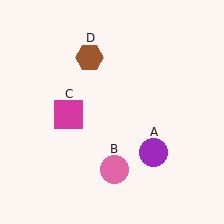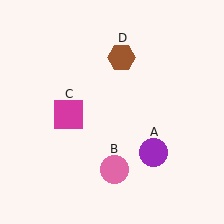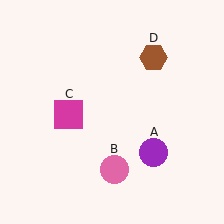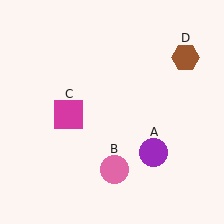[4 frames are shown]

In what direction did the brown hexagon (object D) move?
The brown hexagon (object D) moved right.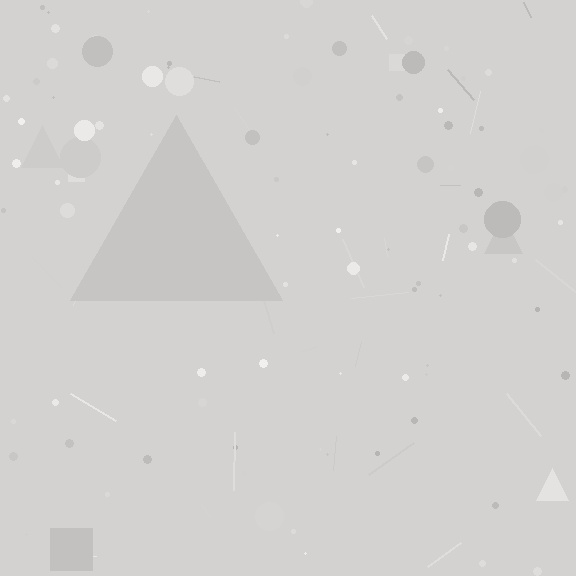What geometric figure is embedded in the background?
A triangle is embedded in the background.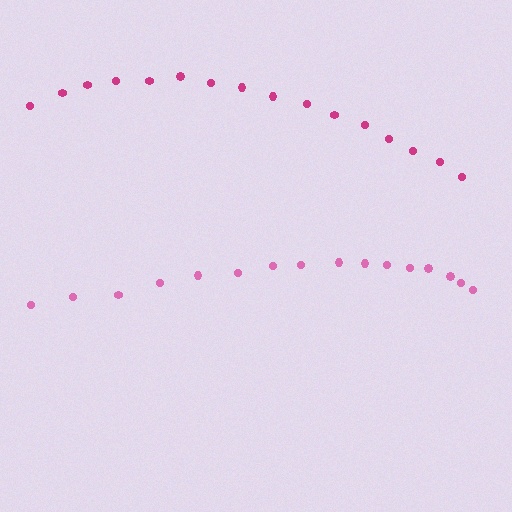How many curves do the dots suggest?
There are 2 distinct paths.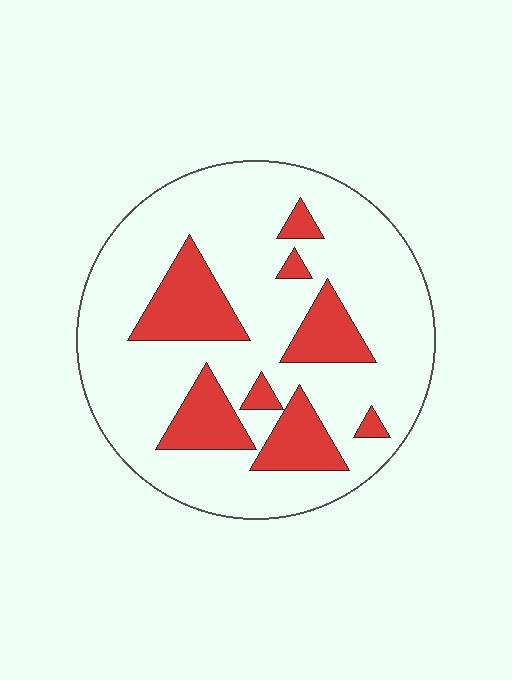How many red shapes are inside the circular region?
8.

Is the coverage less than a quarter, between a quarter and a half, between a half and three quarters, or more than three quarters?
Less than a quarter.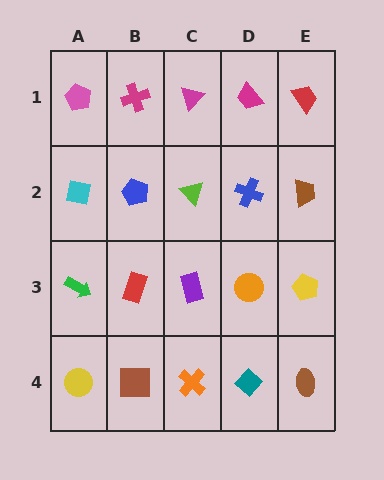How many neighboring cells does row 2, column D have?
4.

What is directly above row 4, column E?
A yellow pentagon.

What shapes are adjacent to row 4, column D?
An orange circle (row 3, column D), an orange cross (row 4, column C), a brown ellipse (row 4, column E).